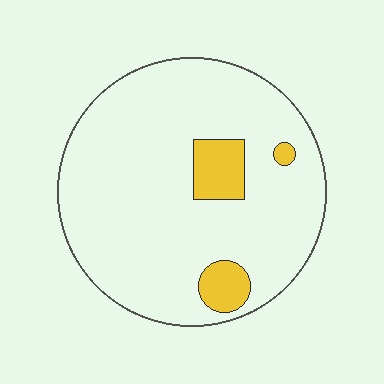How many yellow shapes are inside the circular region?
3.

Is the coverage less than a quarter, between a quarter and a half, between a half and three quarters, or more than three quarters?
Less than a quarter.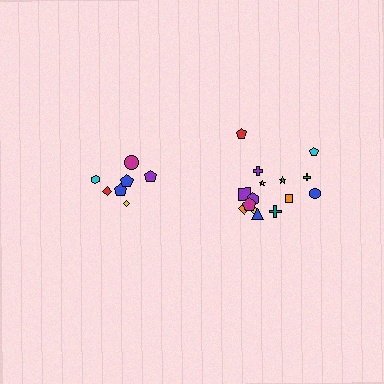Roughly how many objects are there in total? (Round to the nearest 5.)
Roughly 20 objects in total.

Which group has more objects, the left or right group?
The right group.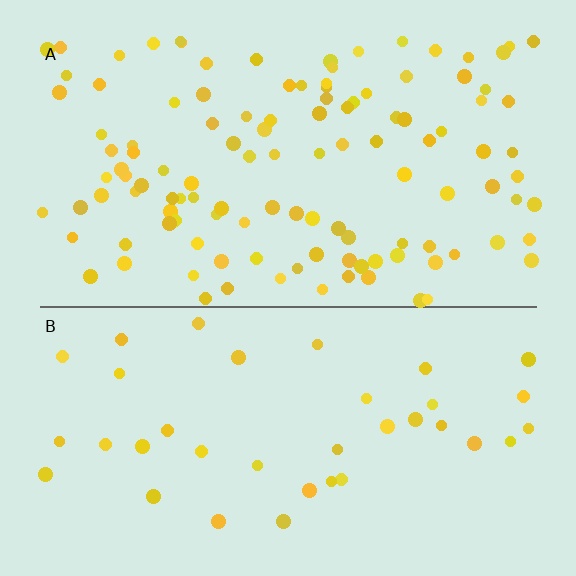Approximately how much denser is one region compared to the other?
Approximately 3.2× — region A over region B.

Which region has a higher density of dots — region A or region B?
A (the top).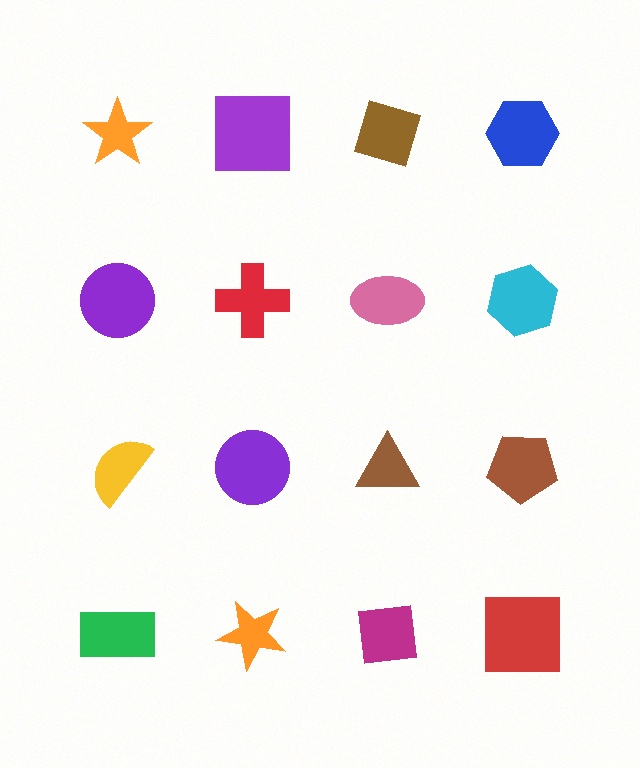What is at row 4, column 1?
A green rectangle.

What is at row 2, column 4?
A cyan hexagon.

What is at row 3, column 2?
A purple circle.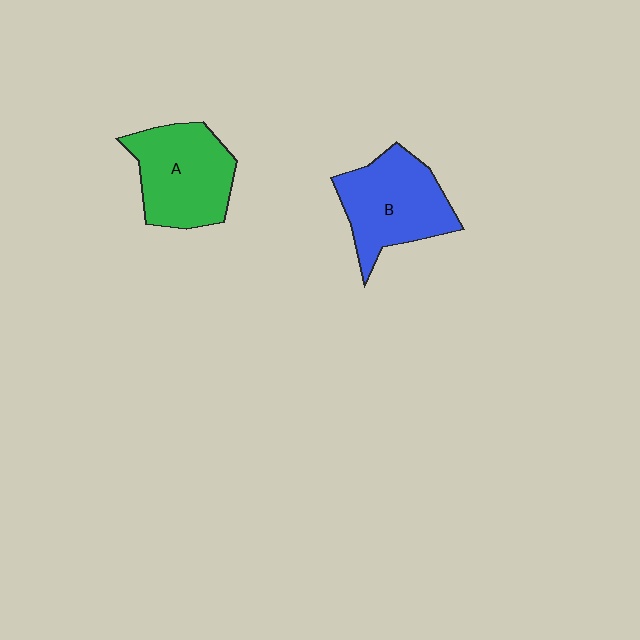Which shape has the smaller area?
Shape A (green).